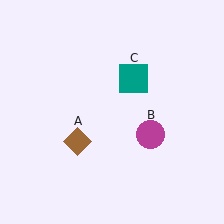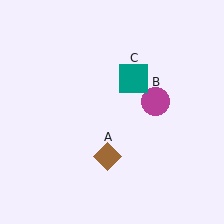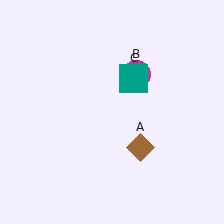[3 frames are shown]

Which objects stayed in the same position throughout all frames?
Teal square (object C) remained stationary.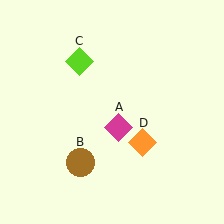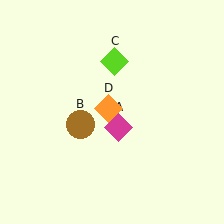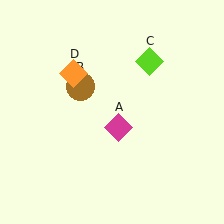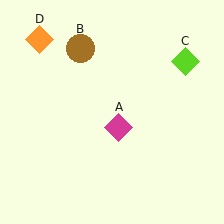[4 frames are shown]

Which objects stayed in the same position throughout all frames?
Magenta diamond (object A) remained stationary.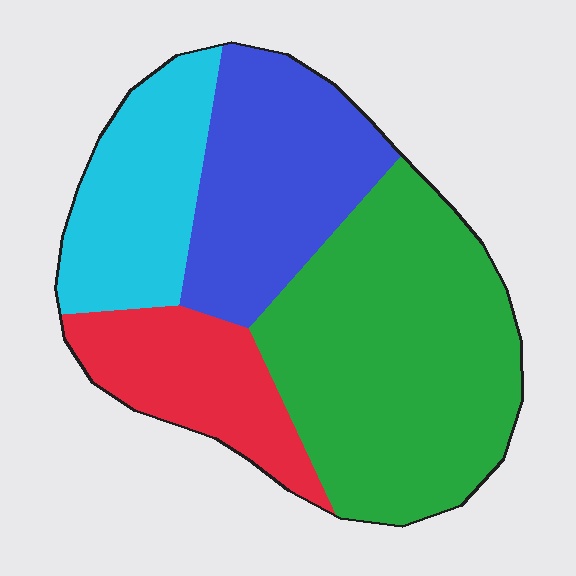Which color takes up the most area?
Green, at roughly 40%.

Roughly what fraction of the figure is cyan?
Cyan takes up about one sixth (1/6) of the figure.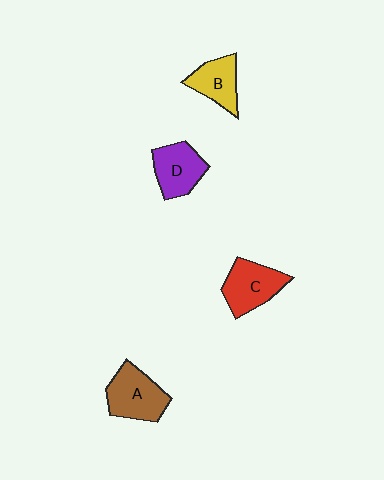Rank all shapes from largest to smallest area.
From largest to smallest: A (brown), C (red), D (purple), B (yellow).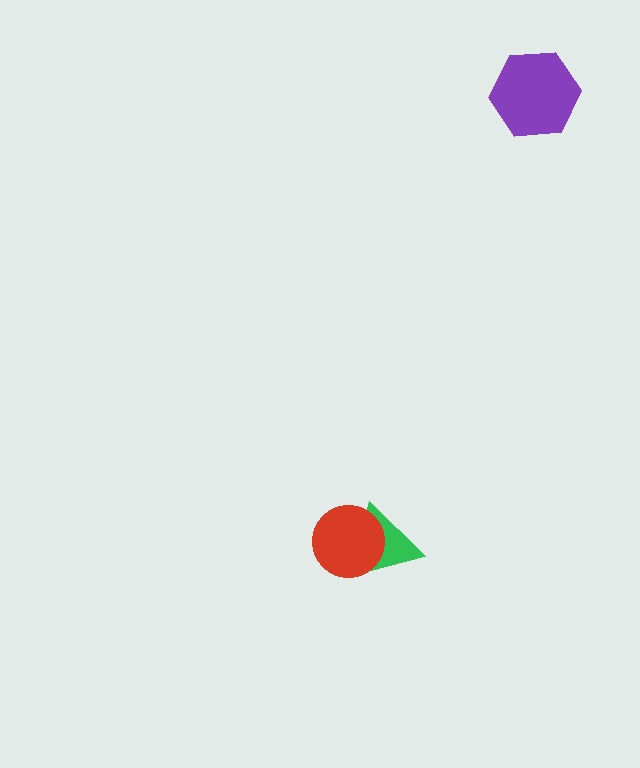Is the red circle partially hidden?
No, no other shape covers it.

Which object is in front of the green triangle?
The red circle is in front of the green triangle.